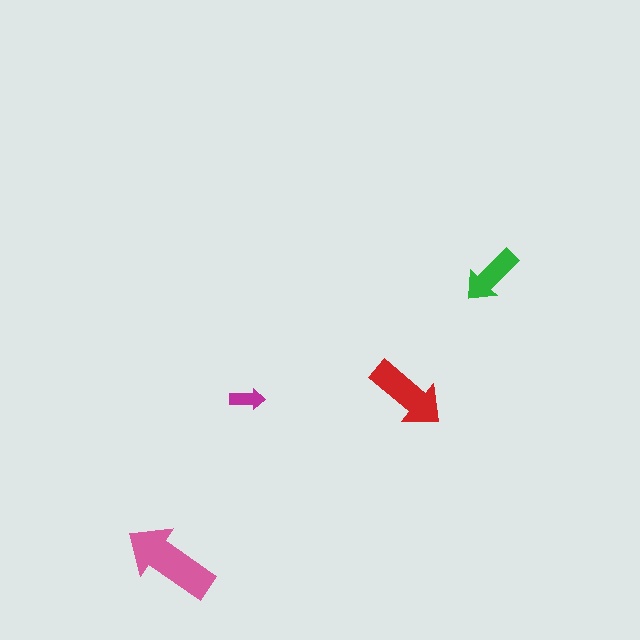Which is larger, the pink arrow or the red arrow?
The pink one.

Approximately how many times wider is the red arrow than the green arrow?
About 1.5 times wider.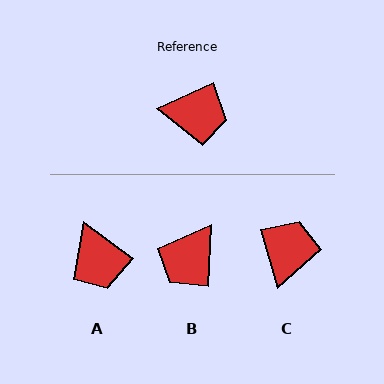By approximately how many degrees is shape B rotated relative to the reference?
Approximately 117 degrees clockwise.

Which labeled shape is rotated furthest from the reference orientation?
B, about 117 degrees away.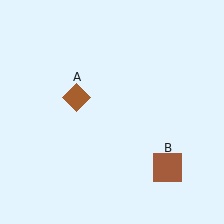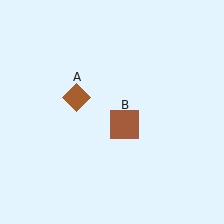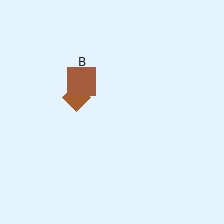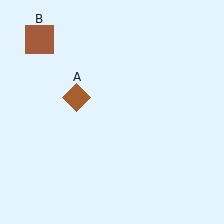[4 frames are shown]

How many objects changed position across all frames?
1 object changed position: brown square (object B).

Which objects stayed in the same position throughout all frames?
Brown diamond (object A) remained stationary.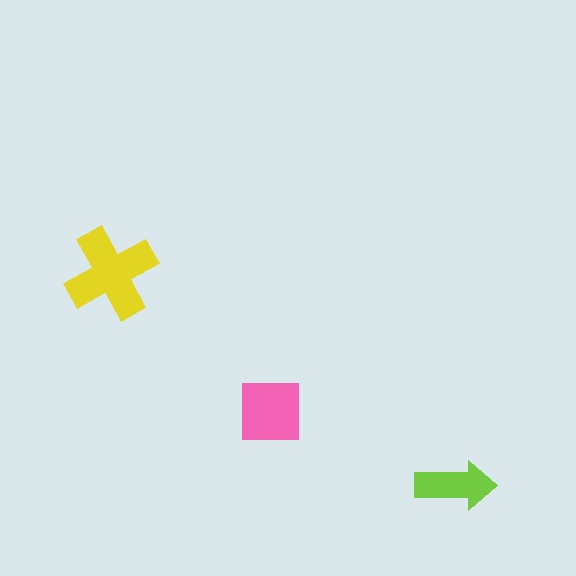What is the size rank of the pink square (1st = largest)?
2nd.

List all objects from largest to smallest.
The yellow cross, the pink square, the lime arrow.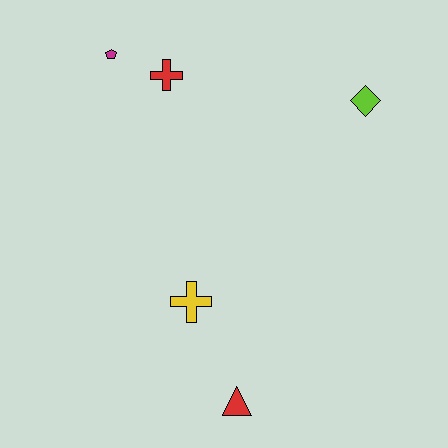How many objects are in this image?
There are 5 objects.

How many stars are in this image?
There are no stars.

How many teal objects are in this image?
There are no teal objects.